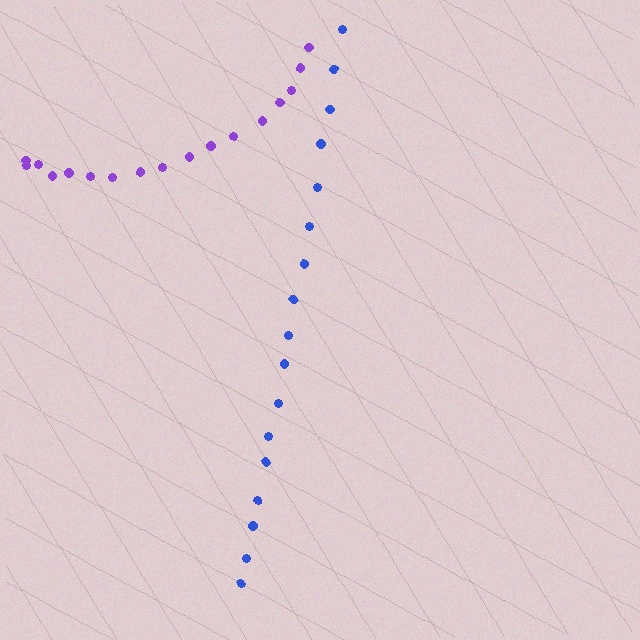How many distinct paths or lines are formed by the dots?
There are 2 distinct paths.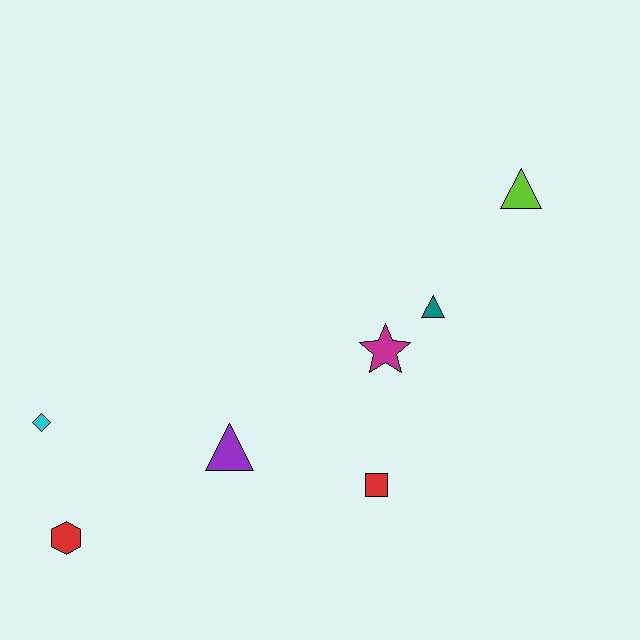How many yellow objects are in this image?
There are no yellow objects.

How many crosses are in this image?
There are no crosses.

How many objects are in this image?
There are 7 objects.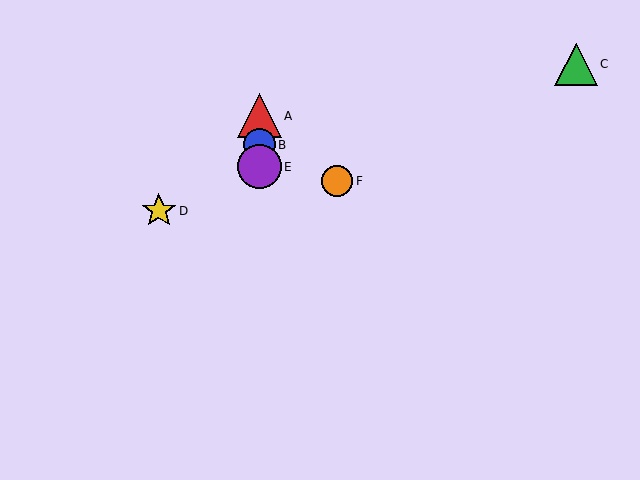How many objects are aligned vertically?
3 objects (A, B, E) are aligned vertically.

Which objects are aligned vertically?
Objects A, B, E are aligned vertically.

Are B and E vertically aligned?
Yes, both are at x≈259.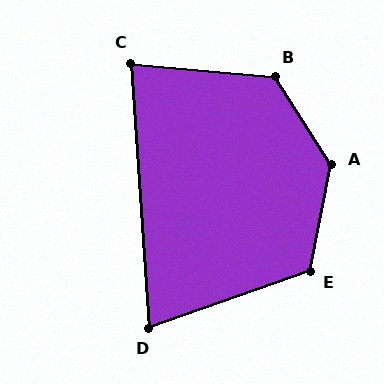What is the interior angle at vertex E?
Approximately 121 degrees (obtuse).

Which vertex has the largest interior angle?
A, at approximately 136 degrees.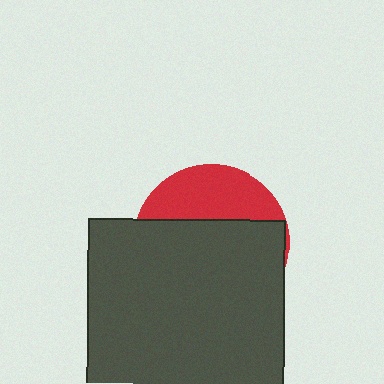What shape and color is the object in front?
The object in front is a dark gray square.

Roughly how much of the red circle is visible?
A small part of it is visible (roughly 32%).